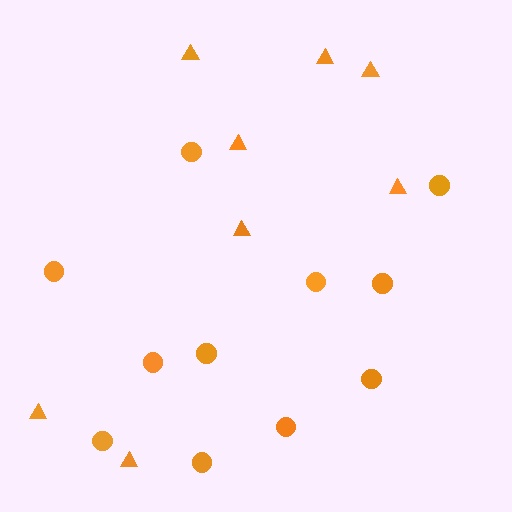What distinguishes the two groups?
There are 2 groups: one group of triangles (8) and one group of circles (11).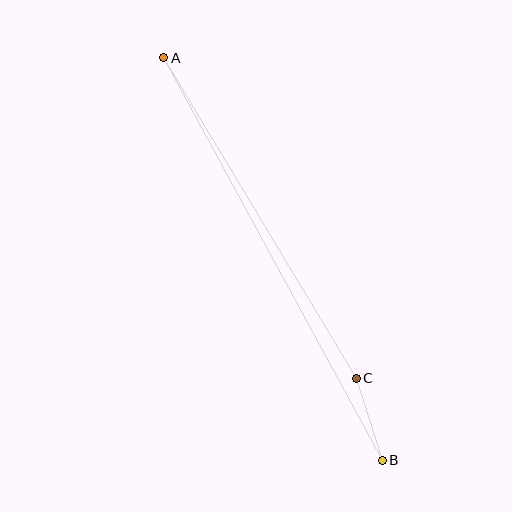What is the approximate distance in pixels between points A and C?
The distance between A and C is approximately 374 pixels.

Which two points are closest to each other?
Points B and C are closest to each other.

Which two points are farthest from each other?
Points A and B are farthest from each other.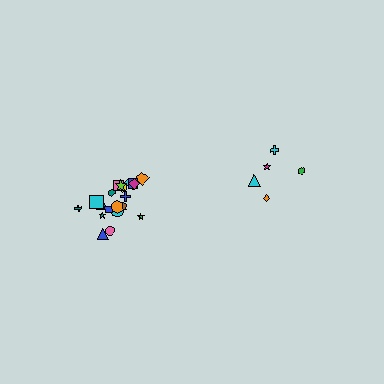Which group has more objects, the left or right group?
The left group.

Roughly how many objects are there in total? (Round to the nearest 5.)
Roughly 25 objects in total.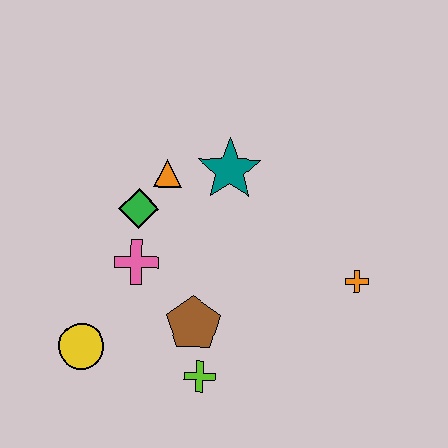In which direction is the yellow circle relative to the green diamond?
The yellow circle is below the green diamond.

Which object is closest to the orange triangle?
The green diamond is closest to the orange triangle.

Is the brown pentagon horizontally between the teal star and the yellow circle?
Yes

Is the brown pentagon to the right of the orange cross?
No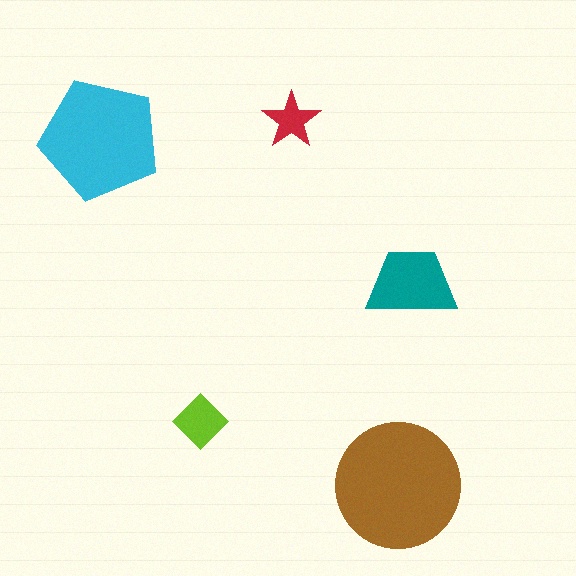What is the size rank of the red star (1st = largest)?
5th.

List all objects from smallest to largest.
The red star, the lime diamond, the teal trapezoid, the cyan pentagon, the brown circle.